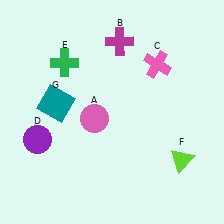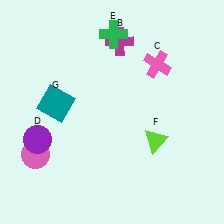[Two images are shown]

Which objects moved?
The objects that moved are: the pink circle (A), the green cross (E), the lime triangle (F).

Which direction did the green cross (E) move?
The green cross (E) moved right.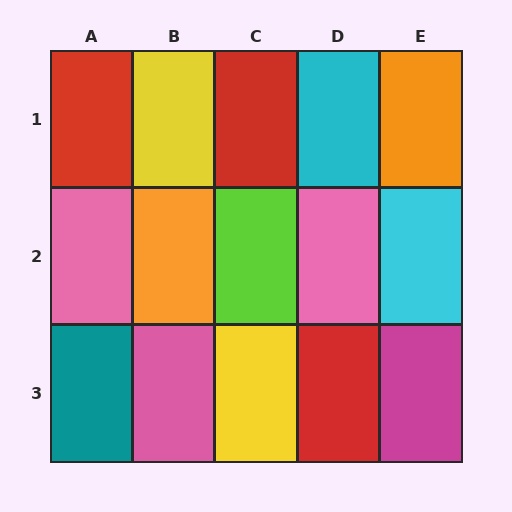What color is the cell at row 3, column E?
Magenta.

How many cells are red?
3 cells are red.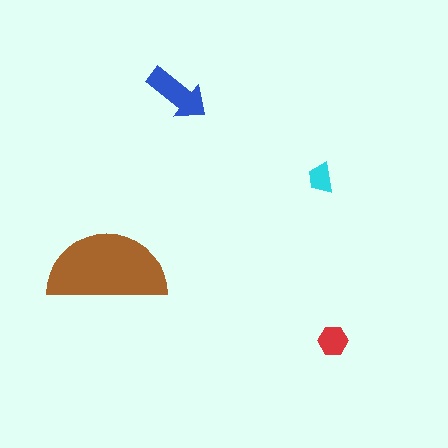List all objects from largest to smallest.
The brown semicircle, the blue arrow, the red hexagon, the cyan trapezoid.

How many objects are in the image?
There are 4 objects in the image.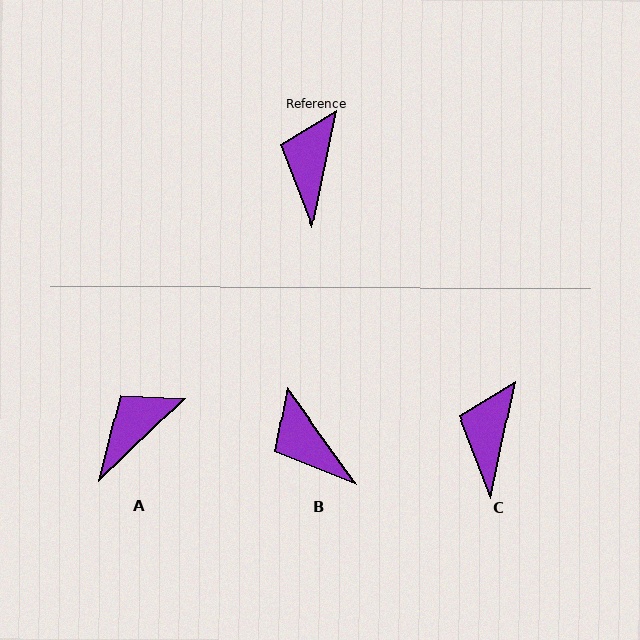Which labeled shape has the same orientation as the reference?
C.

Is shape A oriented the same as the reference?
No, it is off by about 35 degrees.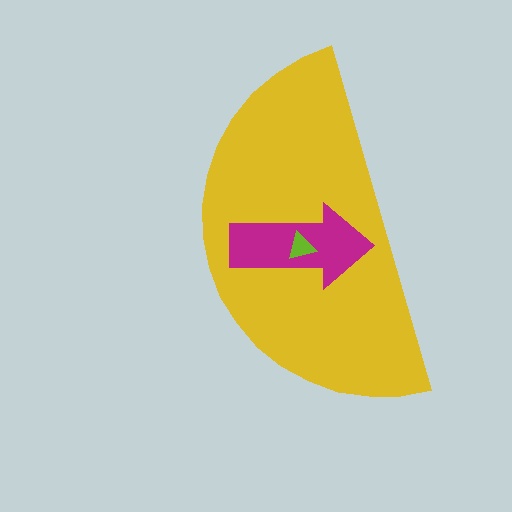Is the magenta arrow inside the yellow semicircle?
Yes.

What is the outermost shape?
The yellow semicircle.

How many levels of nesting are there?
3.